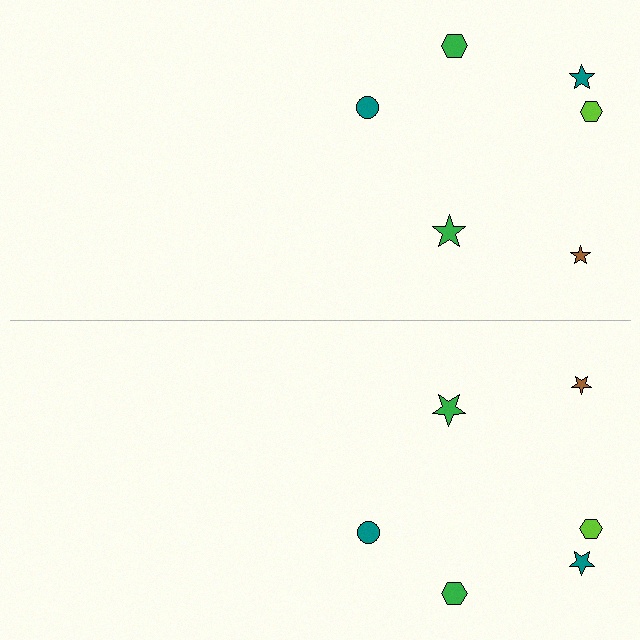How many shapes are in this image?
There are 12 shapes in this image.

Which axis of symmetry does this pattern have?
The pattern has a horizontal axis of symmetry running through the center of the image.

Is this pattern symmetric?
Yes, this pattern has bilateral (reflection) symmetry.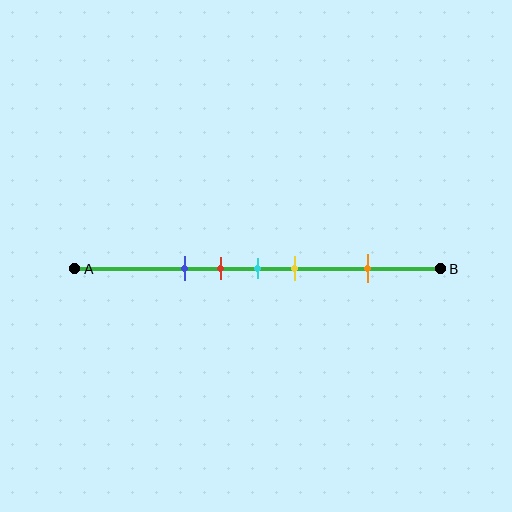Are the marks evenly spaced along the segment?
No, the marks are not evenly spaced.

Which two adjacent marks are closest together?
The red and cyan marks are the closest adjacent pair.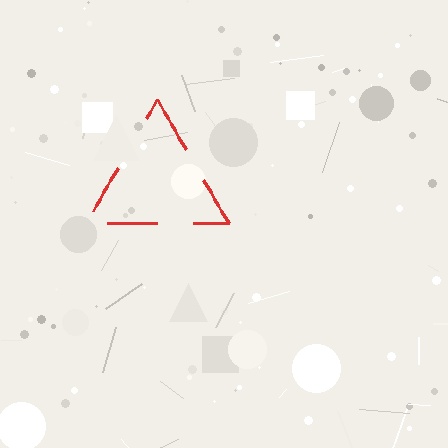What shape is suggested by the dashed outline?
The dashed outline suggests a triangle.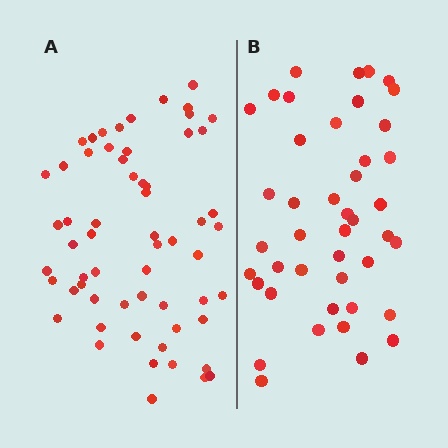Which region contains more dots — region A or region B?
Region A (the left region) has more dots.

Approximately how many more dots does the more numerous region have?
Region A has approximately 15 more dots than region B.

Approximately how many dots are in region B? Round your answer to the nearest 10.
About 40 dots. (The exact count is 43, which rounds to 40.)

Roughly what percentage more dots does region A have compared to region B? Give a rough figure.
About 40% more.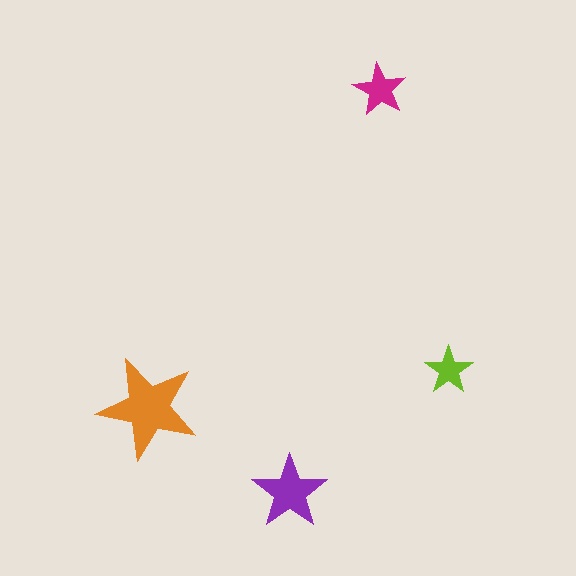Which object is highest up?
The magenta star is topmost.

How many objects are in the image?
There are 4 objects in the image.